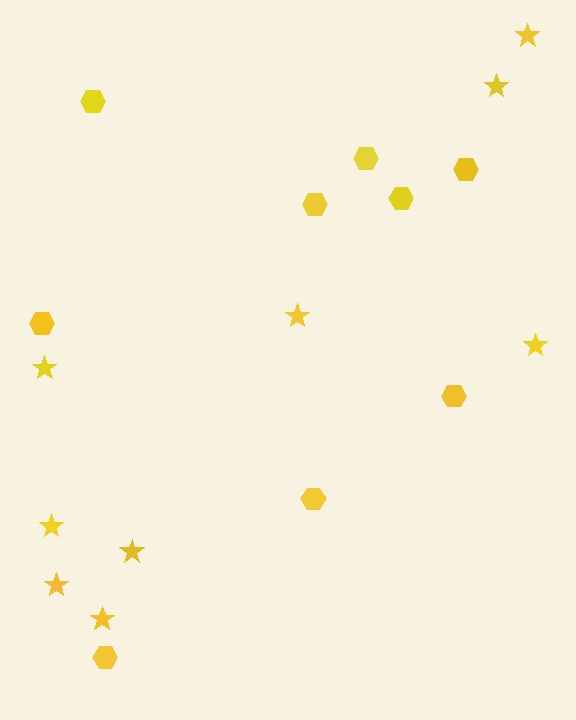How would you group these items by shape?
There are 2 groups: one group of hexagons (9) and one group of stars (9).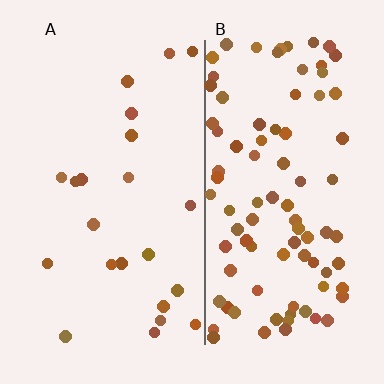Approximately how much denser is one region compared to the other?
Approximately 4.1× — region B over region A.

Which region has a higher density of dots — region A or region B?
B (the right).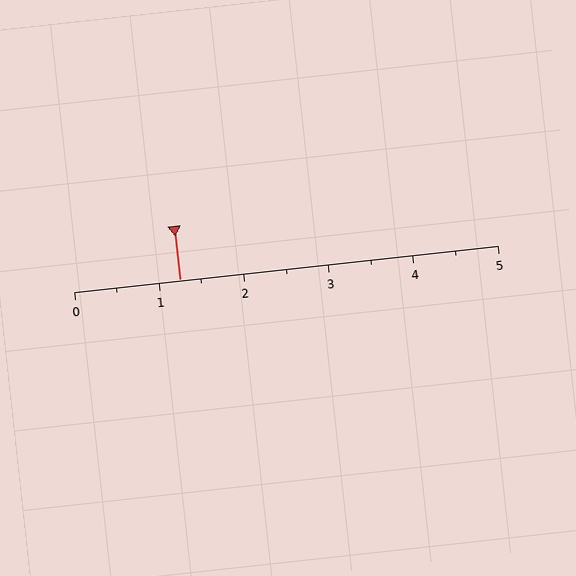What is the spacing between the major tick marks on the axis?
The major ticks are spaced 1 apart.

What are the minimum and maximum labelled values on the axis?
The axis runs from 0 to 5.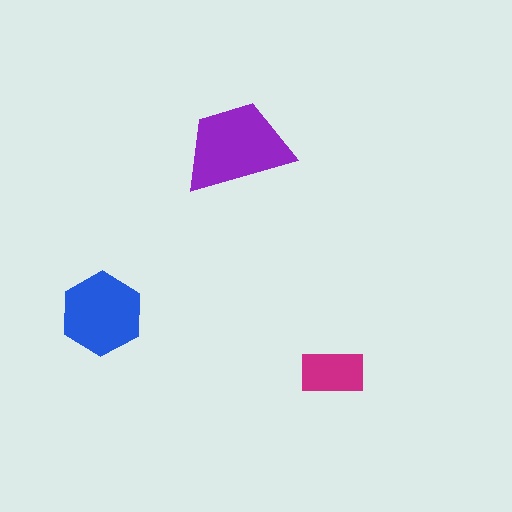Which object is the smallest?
The magenta rectangle.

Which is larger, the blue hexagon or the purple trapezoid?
The purple trapezoid.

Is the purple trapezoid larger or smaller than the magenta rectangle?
Larger.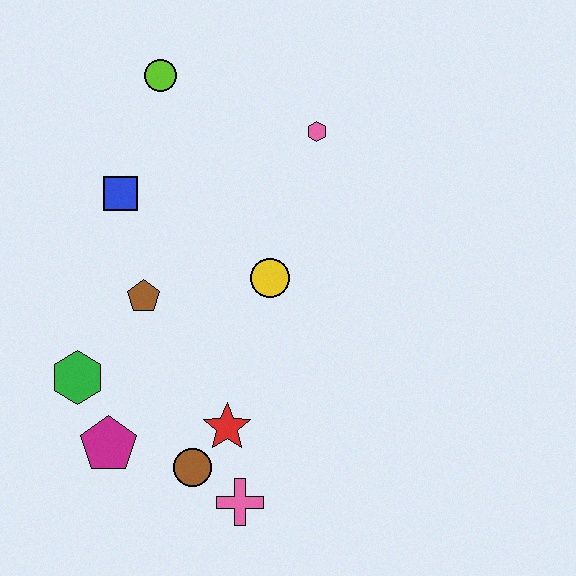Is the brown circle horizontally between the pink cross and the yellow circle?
No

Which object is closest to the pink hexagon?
The yellow circle is closest to the pink hexagon.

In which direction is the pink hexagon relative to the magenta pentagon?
The pink hexagon is above the magenta pentagon.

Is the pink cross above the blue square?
No